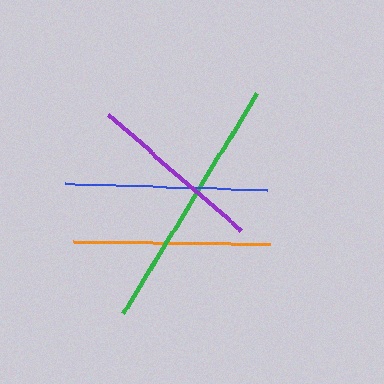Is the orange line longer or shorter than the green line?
The green line is longer than the orange line.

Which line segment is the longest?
The green line is the longest at approximately 258 pixels.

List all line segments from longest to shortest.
From longest to shortest: green, blue, orange, purple.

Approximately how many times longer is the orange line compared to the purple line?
The orange line is approximately 1.1 times the length of the purple line.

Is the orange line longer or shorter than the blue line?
The blue line is longer than the orange line.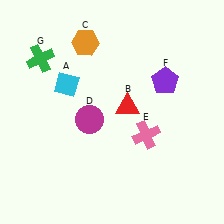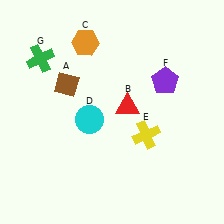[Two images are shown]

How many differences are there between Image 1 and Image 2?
There are 3 differences between the two images.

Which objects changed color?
A changed from cyan to brown. D changed from magenta to cyan. E changed from pink to yellow.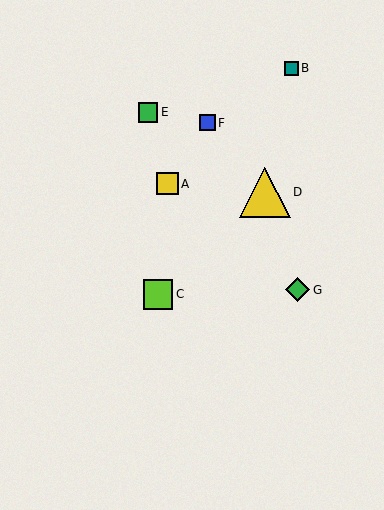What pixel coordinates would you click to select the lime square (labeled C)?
Click at (158, 294) to select the lime square C.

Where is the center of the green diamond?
The center of the green diamond is at (297, 290).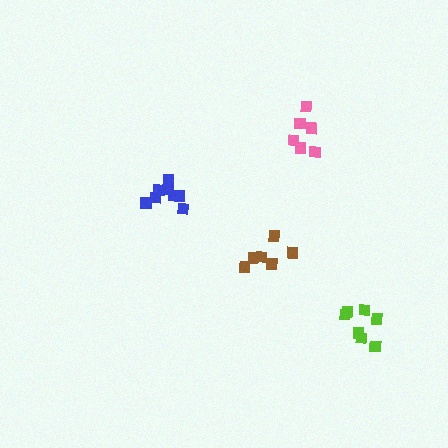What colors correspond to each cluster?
The clusters are colored: brown, lime, pink, blue.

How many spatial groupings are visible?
There are 4 spatial groupings.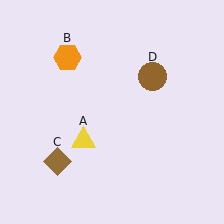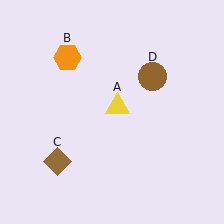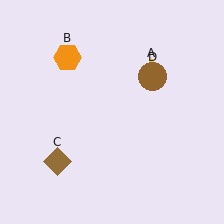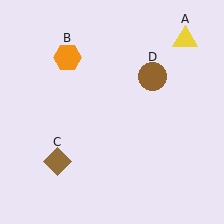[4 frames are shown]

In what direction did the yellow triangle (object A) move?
The yellow triangle (object A) moved up and to the right.